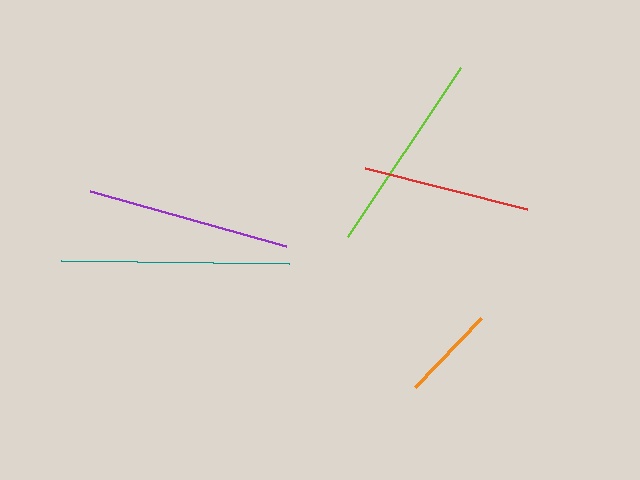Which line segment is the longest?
The teal line is the longest at approximately 228 pixels.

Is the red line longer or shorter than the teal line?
The teal line is longer than the red line.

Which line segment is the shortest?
The orange line is the shortest at approximately 96 pixels.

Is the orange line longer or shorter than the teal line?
The teal line is longer than the orange line.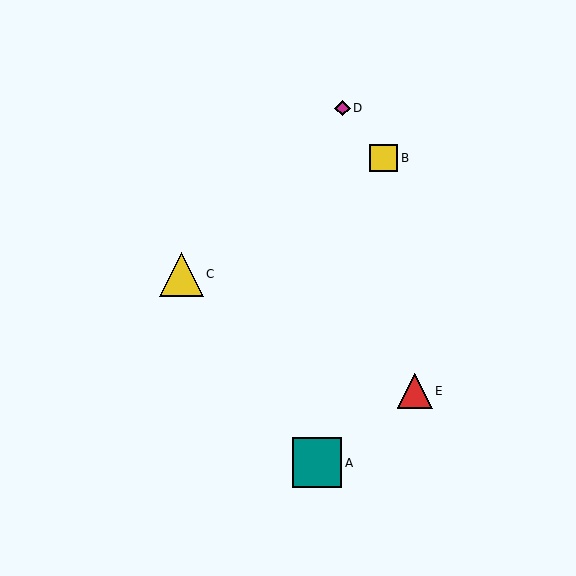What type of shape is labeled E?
Shape E is a red triangle.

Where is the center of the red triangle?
The center of the red triangle is at (415, 391).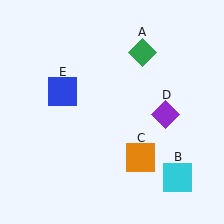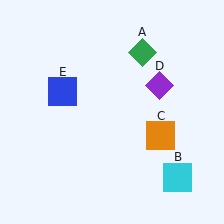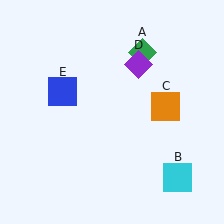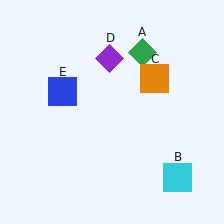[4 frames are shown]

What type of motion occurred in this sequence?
The orange square (object C), purple diamond (object D) rotated counterclockwise around the center of the scene.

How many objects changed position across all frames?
2 objects changed position: orange square (object C), purple diamond (object D).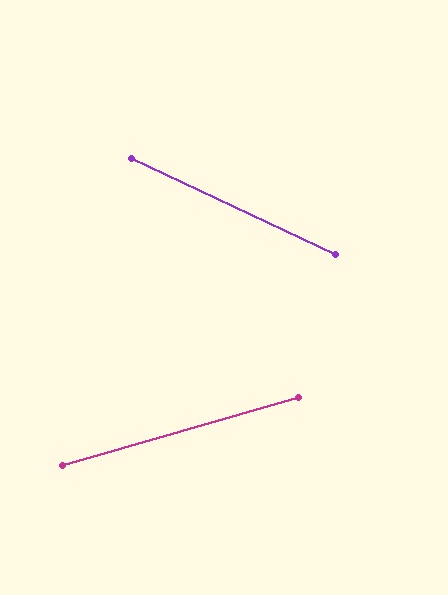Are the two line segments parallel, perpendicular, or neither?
Neither parallel nor perpendicular — they differ by about 41°.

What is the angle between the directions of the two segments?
Approximately 41 degrees.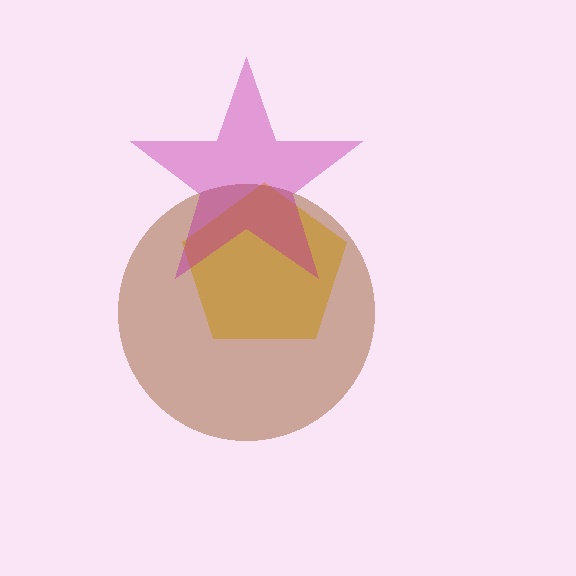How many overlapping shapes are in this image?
There are 3 overlapping shapes in the image.